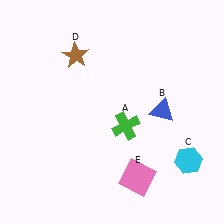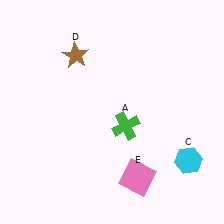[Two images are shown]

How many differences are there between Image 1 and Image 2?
There is 1 difference between the two images.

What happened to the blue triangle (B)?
The blue triangle (B) was removed in Image 2. It was in the top-right area of Image 1.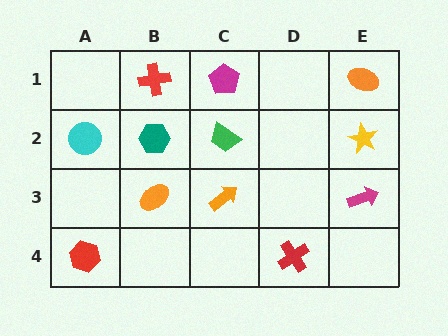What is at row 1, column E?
An orange ellipse.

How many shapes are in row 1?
3 shapes.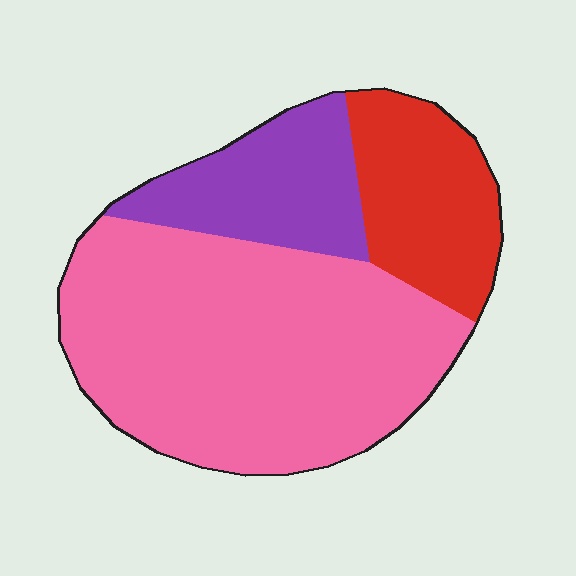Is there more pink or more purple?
Pink.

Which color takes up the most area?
Pink, at roughly 60%.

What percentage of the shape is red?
Red covers roughly 20% of the shape.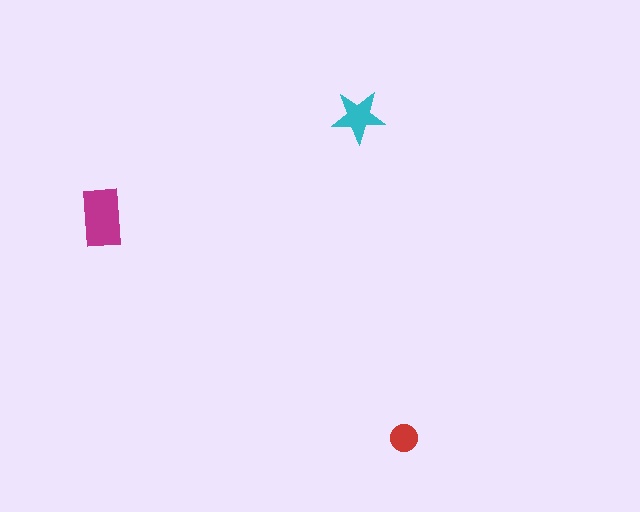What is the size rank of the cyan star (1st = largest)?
2nd.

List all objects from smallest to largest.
The red circle, the cyan star, the magenta rectangle.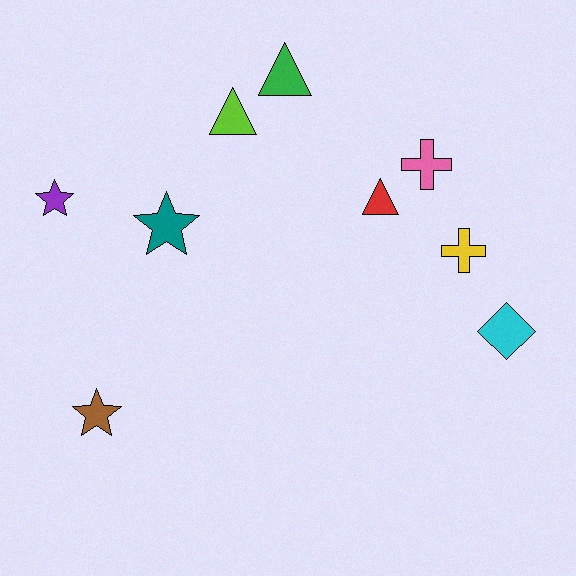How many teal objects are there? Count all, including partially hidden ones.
There is 1 teal object.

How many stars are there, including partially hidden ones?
There are 3 stars.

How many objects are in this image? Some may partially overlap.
There are 9 objects.